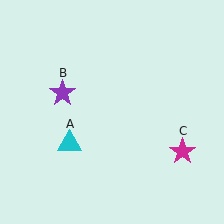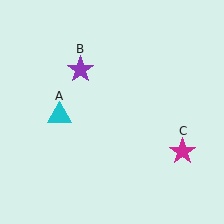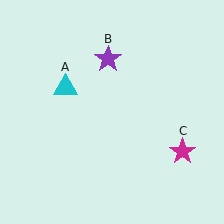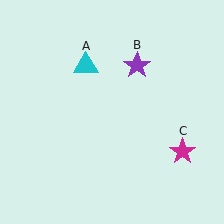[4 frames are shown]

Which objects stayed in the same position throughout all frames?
Magenta star (object C) remained stationary.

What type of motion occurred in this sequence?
The cyan triangle (object A), purple star (object B) rotated clockwise around the center of the scene.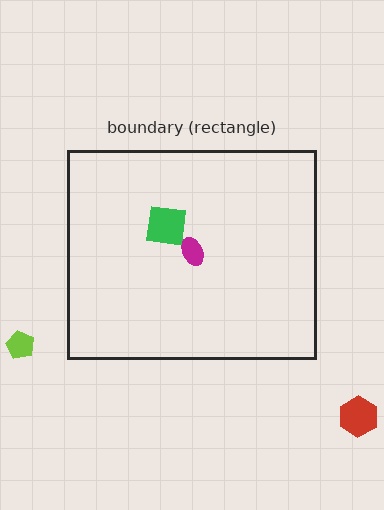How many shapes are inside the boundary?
2 inside, 2 outside.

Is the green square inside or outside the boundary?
Inside.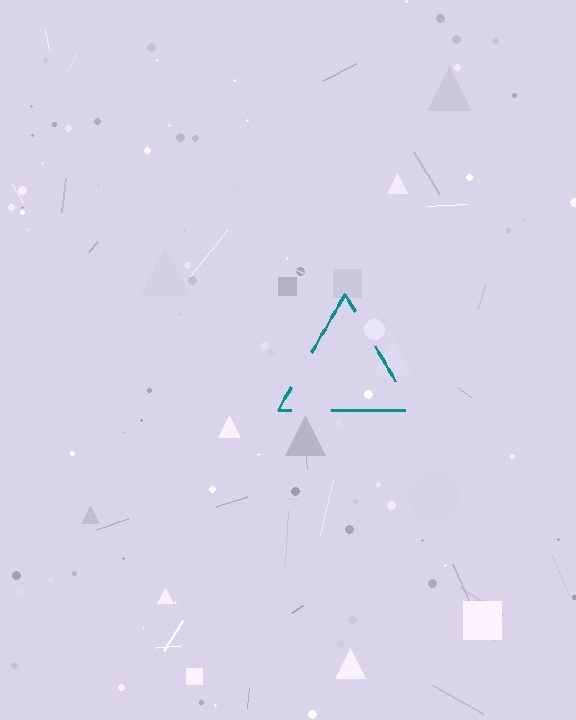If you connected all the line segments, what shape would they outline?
They would outline a triangle.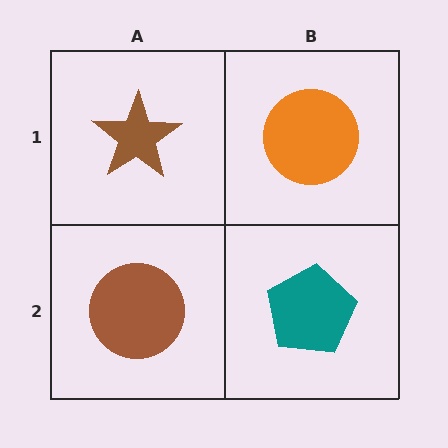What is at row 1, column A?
A brown star.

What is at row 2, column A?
A brown circle.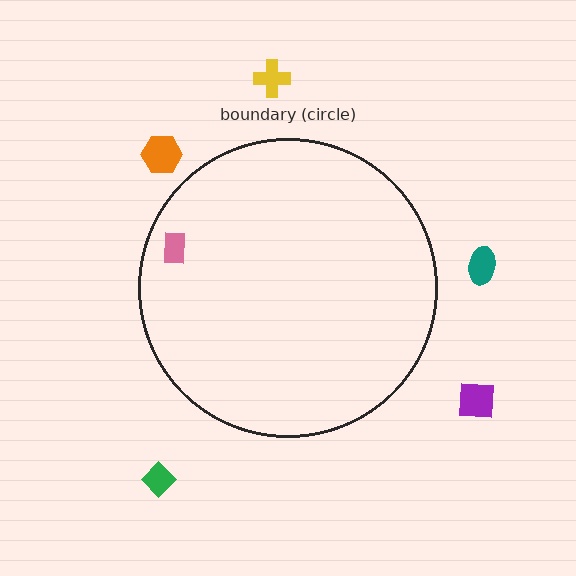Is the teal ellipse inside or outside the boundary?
Outside.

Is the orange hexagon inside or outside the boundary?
Outside.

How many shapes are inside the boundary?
1 inside, 5 outside.